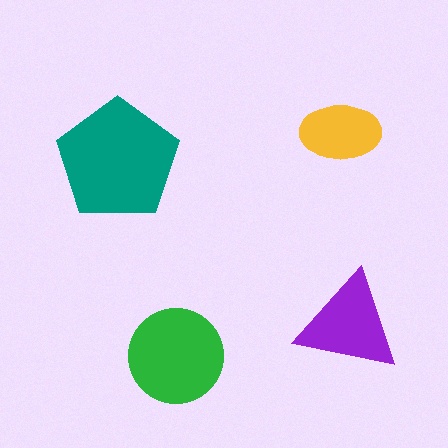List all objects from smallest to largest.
The yellow ellipse, the purple triangle, the green circle, the teal pentagon.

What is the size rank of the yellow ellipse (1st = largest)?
4th.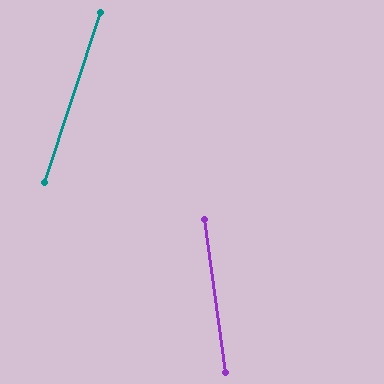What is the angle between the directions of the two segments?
Approximately 26 degrees.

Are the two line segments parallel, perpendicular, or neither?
Neither parallel nor perpendicular — they differ by about 26°.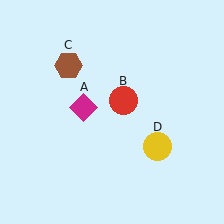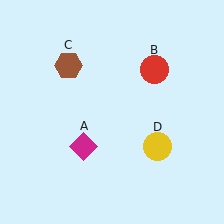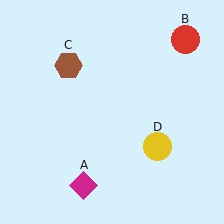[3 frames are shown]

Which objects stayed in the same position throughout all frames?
Brown hexagon (object C) and yellow circle (object D) remained stationary.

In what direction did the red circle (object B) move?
The red circle (object B) moved up and to the right.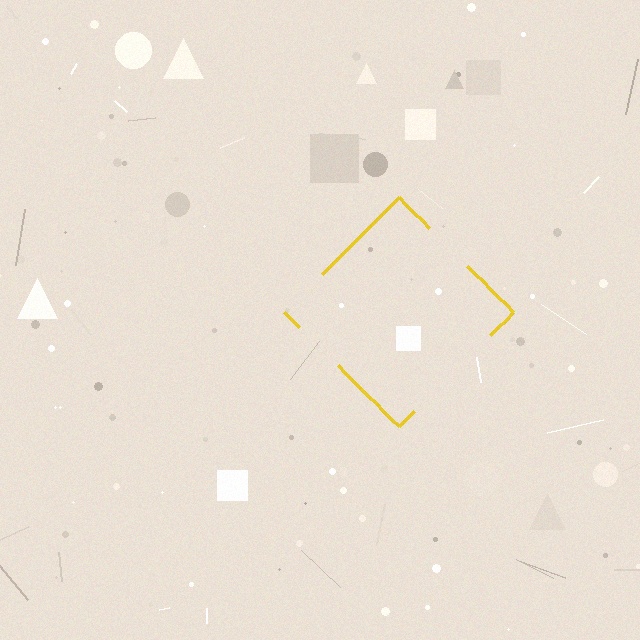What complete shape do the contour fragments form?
The contour fragments form a diamond.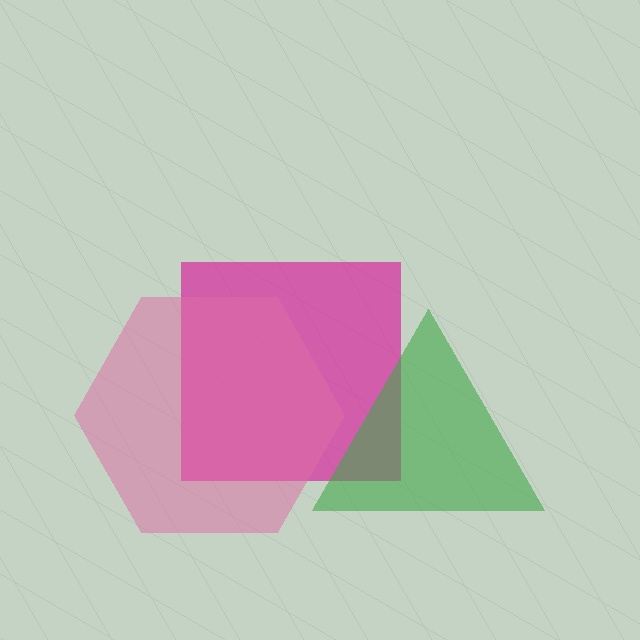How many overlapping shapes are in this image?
There are 3 overlapping shapes in the image.